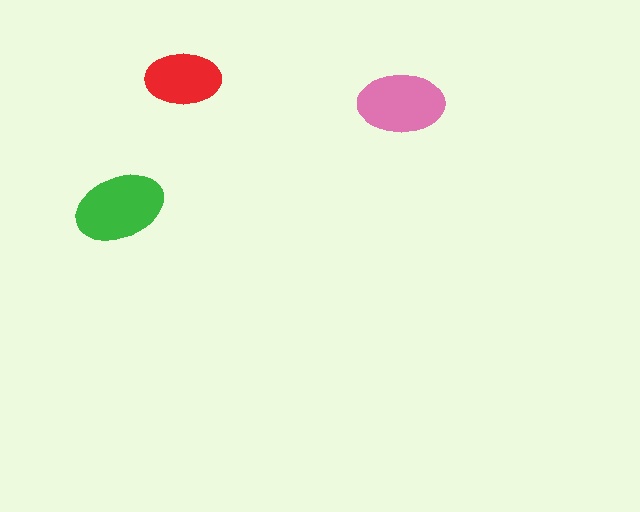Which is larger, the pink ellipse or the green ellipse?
The green one.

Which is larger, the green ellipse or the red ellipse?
The green one.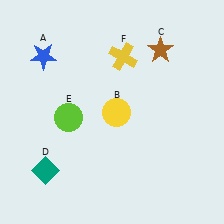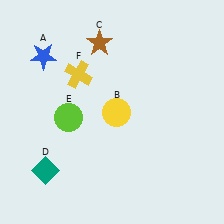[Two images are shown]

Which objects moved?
The objects that moved are: the brown star (C), the yellow cross (F).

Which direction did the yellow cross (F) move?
The yellow cross (F) moved left.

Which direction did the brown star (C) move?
The brown star (C) moved left.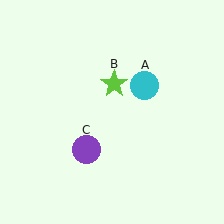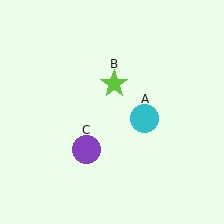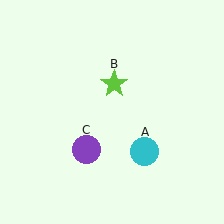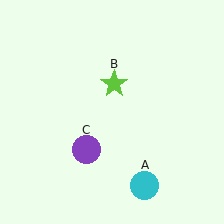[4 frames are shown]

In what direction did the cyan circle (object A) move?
The cyan circle (object A) moved down.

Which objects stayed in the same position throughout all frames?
Lime star (object B) and purple circle (object C) remained stationary.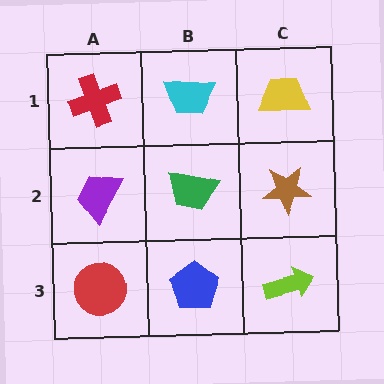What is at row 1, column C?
A yellow trapezoid.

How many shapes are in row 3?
3 shapes.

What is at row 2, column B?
A green trapezoid.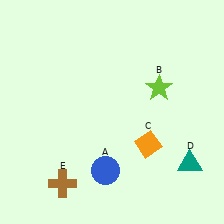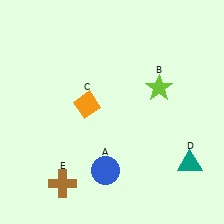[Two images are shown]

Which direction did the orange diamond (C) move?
The orange diamond (C) moved left.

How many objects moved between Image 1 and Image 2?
1 object moved between the two images.